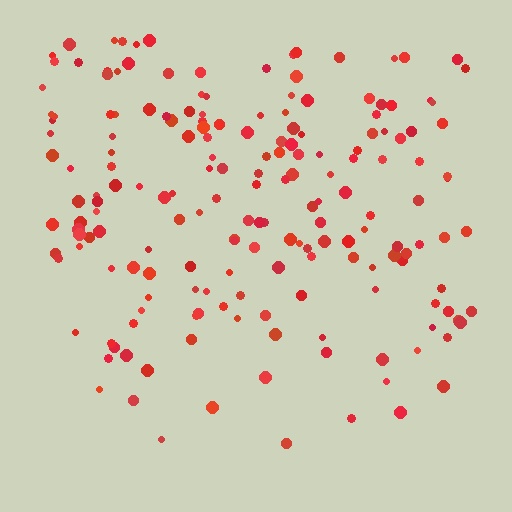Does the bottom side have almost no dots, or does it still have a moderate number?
Still a moderate number, just noticeably fewer than the top.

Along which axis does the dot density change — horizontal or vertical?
Vertical.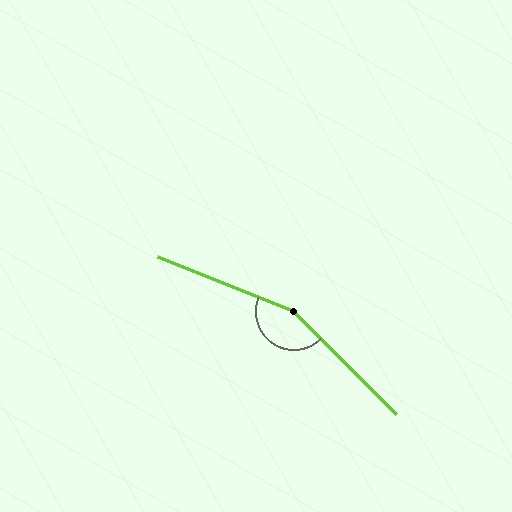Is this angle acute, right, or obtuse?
It is obtuse.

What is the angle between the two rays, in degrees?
Approximately 157 degrees.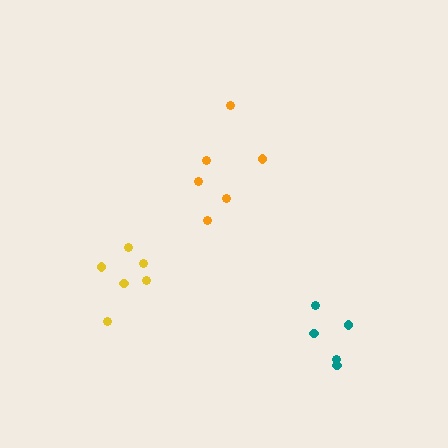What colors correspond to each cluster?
The clusters are colored: yellow, orange, teal.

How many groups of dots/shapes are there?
There are 3 groups.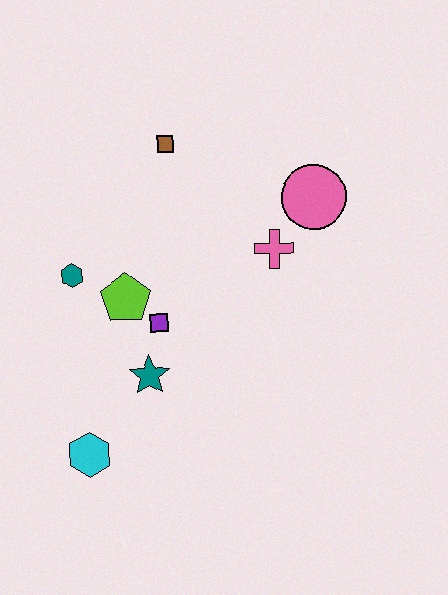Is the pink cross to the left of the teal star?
No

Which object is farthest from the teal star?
The pink circle is farthest from the teal star.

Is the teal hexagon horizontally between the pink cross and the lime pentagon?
No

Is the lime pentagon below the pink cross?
Yes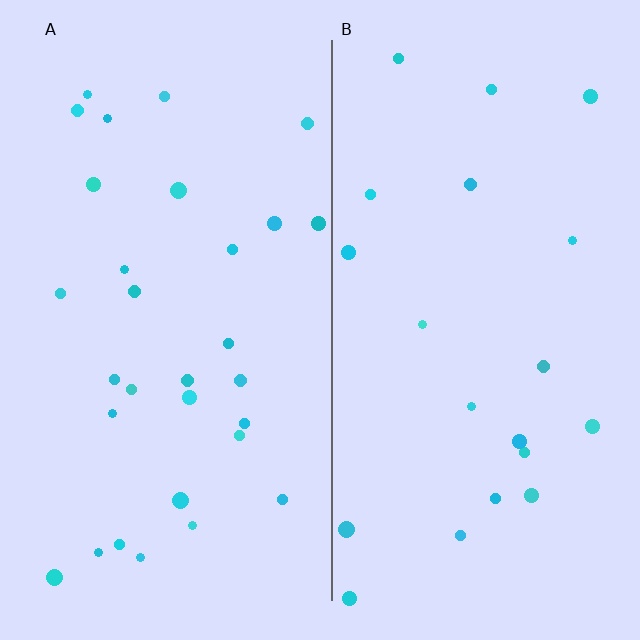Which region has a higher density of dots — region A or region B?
A (the left).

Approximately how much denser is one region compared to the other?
Approximately 1.5× — region A over region B.